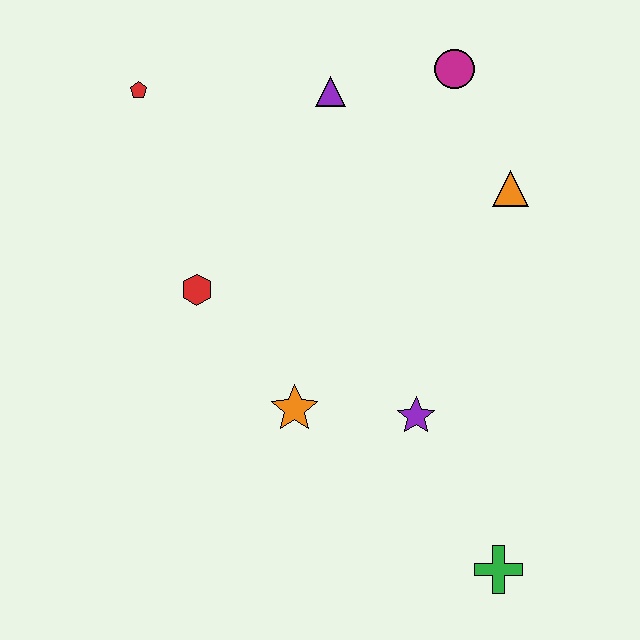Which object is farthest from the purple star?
The red pentagon is farthest from the purple star.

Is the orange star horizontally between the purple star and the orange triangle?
No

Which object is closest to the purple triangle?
The magenta circle is closest to the purple triangle.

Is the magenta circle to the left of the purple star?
No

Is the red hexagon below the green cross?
No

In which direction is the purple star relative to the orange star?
The purple star is to the right of the orange star.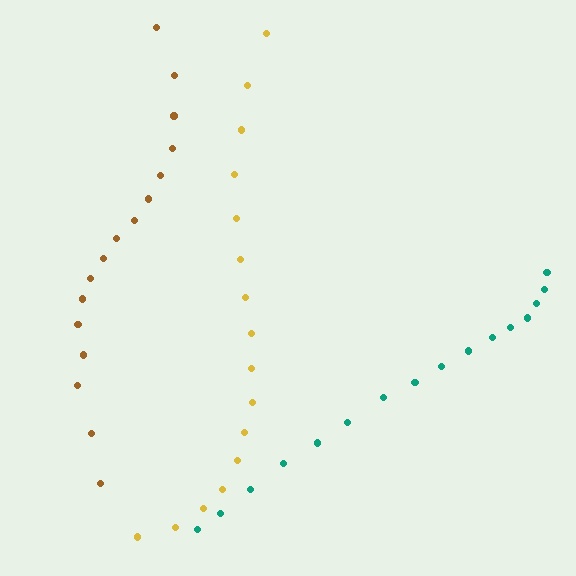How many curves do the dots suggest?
There are 3 distinct paths.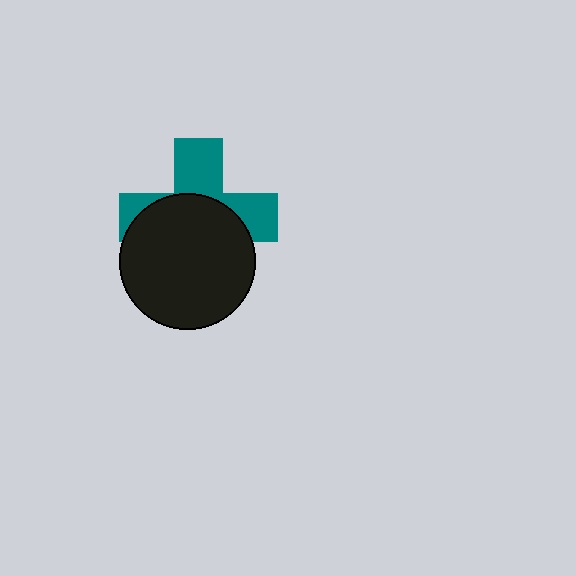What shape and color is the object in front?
The object in front is a black circle.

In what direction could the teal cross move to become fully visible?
The teal cross could move up. That would shift it out from behind the black circle entirely.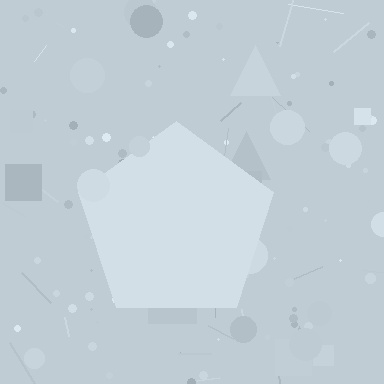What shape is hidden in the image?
A pentagon is hidden in the image.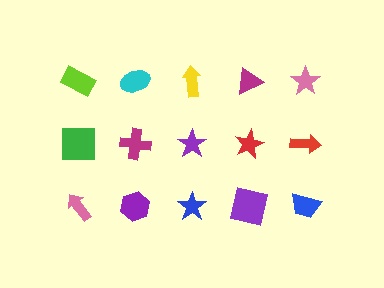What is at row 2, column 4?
A red star.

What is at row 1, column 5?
A pink star.